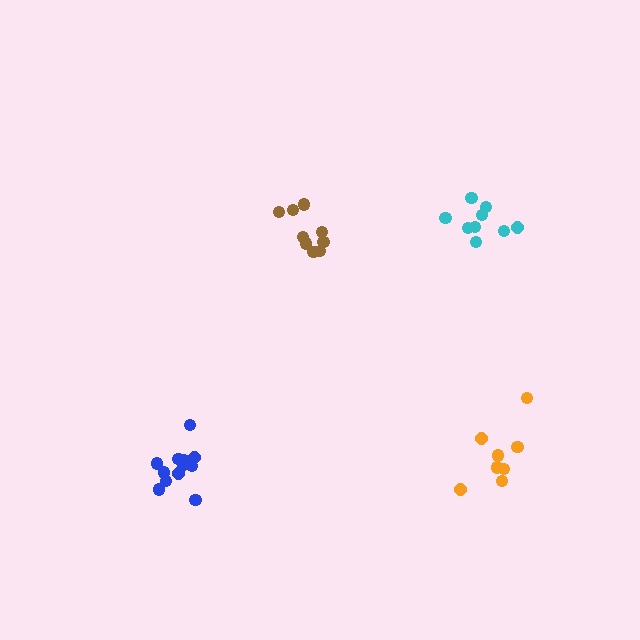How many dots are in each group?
Group 1: 9 dots, Group 2: 12 dots, Group 3: 8 dots, Group 4: 9 dots (38 total).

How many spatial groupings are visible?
There are 4 spatial groupings.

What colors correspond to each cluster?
The clusters are colored: brown, blue, orange, cyan.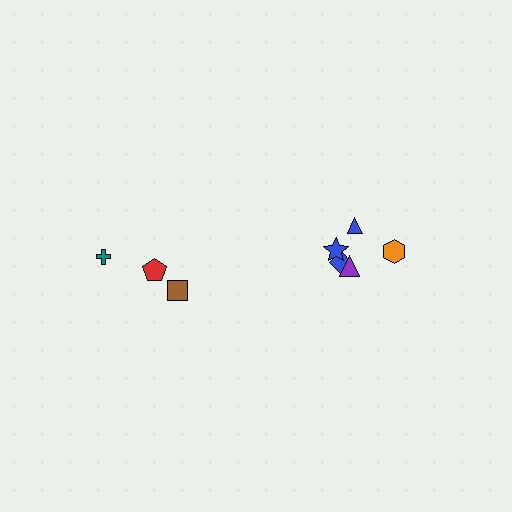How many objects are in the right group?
There are 5 objects.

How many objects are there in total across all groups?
There are 8 objects.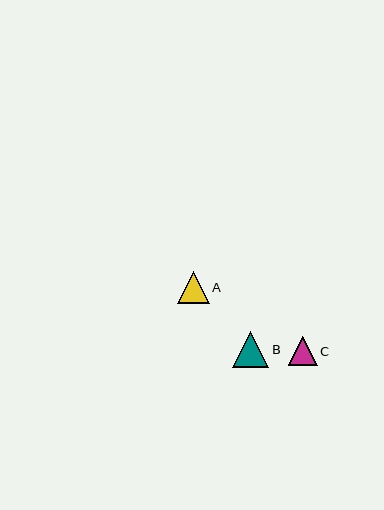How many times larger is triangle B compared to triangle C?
Triangle B is approximately 1.2 times the size of triangle C.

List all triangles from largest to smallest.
From largest to smallest: B, A, C.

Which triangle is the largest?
Triangle B is the largest with a size of approximately 36 pixels.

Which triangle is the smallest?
Triangle C is the smallest with a size of approximately 29 pixels.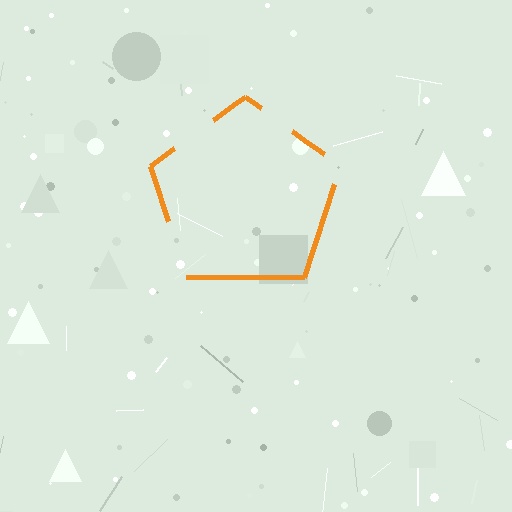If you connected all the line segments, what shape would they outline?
They would outline a pentagon.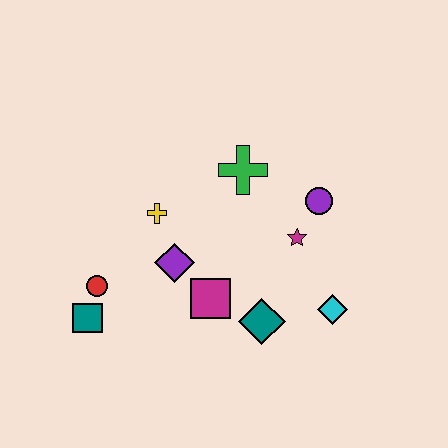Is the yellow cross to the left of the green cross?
Yes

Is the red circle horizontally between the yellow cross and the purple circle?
No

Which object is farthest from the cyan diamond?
The teal square is farthest from the cyan diamond.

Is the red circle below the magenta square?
No